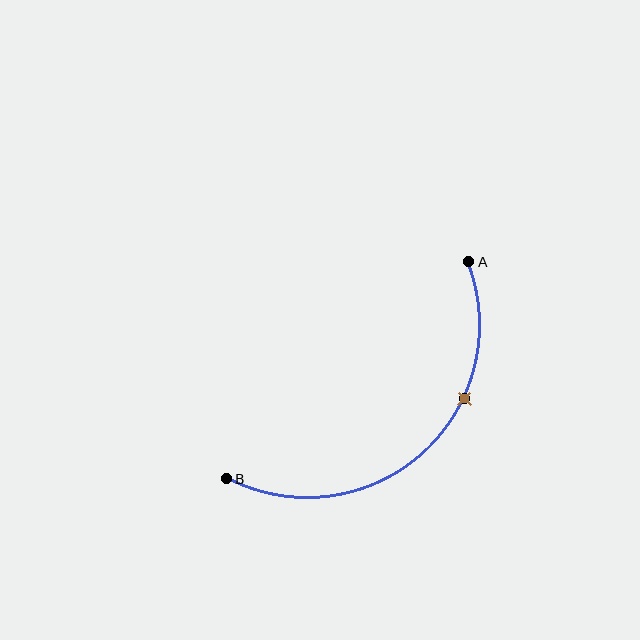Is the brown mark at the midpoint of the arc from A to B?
No. The brown mark lies on the arc but is closer to endpoint A. The arc midpoint would be at the point on the curve equidistant along the arc from both A and B.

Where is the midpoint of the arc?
The arc midpoint is the point on the curve farthest from the straight line joining A and B. It sits below and to the right of that line.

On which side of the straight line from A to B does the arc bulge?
The arc bulges below and to the right of the straight line connecting A and B.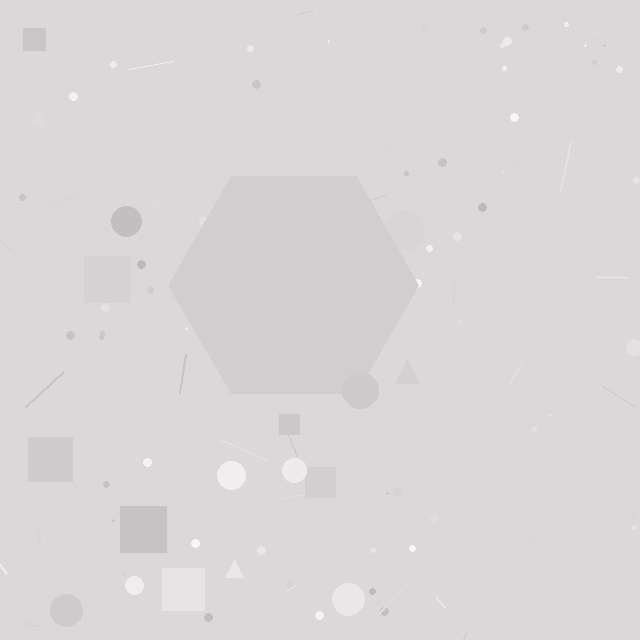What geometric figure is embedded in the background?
A hexagon is embedded in the background.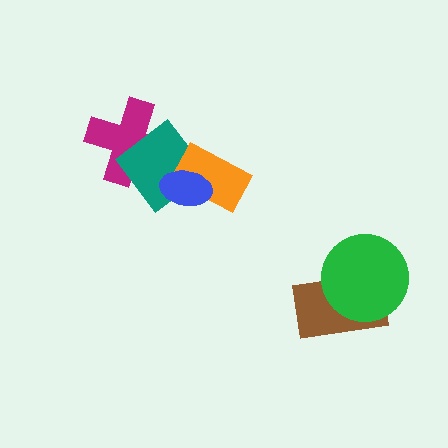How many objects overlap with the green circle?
1 object overlaps with the green circle.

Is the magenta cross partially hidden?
Yes, it is partially covered by another shape.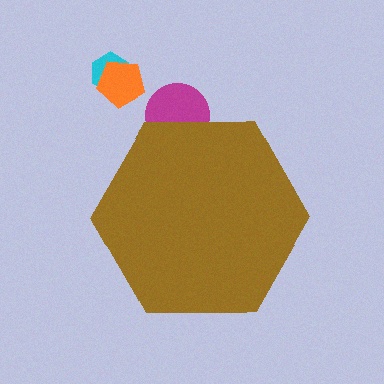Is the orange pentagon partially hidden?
No, the orange pentagon is fully visible.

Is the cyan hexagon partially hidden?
No, the cyan hexagon is fully visible.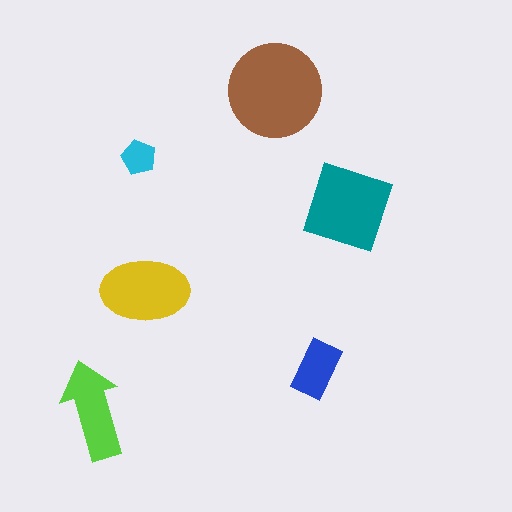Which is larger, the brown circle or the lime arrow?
The brown circle.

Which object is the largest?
The brown circle.